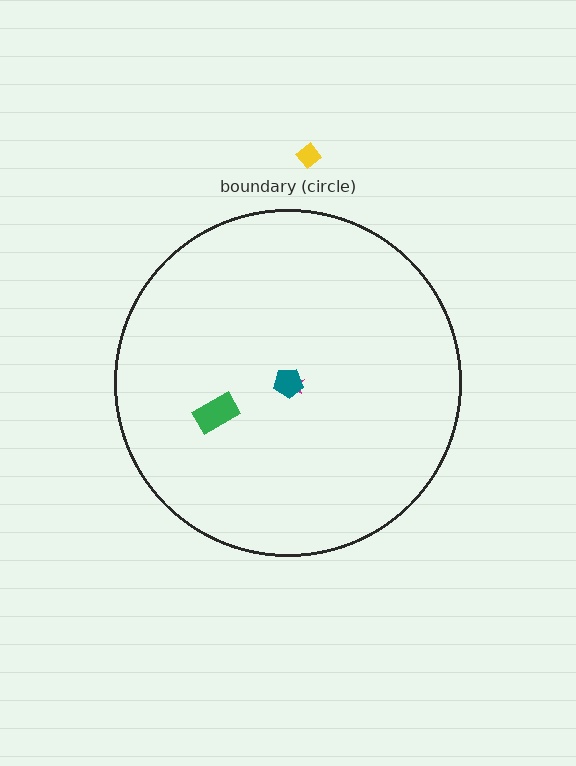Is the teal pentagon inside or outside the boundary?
Inside.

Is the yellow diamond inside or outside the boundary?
Outside.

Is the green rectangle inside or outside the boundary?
Inside.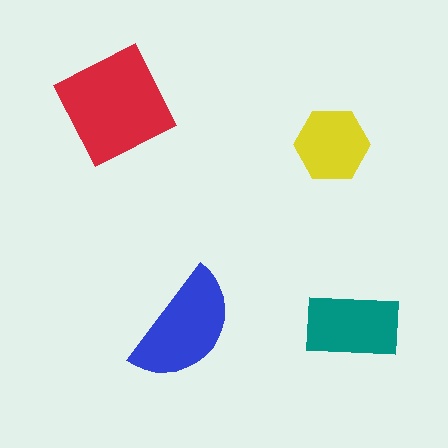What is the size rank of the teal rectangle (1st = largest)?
3rd.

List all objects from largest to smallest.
The red square, the blue semicircle, the teal rectangle, the yellow hexagon.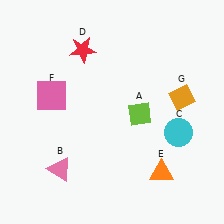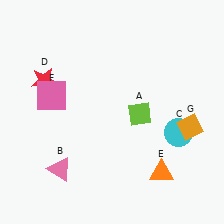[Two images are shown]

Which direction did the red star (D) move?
The red star (D) moved left.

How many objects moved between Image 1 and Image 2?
2 objects moved between the two images.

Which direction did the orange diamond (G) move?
The orange diamond (G) moved down.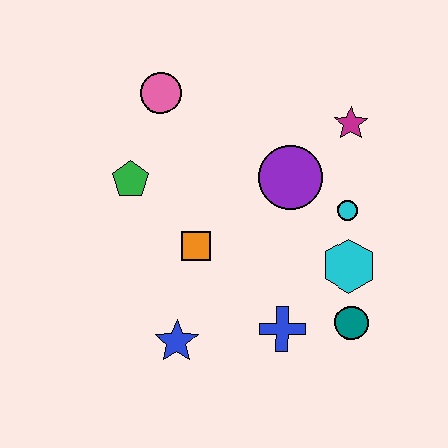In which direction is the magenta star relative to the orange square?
The magenta star is to the right of the orange square.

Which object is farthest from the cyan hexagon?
The pink circle is farthest from the cyan hexagon.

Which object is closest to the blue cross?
The teal circle is closest to the blue cross.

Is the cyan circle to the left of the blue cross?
No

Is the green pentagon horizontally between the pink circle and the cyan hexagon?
No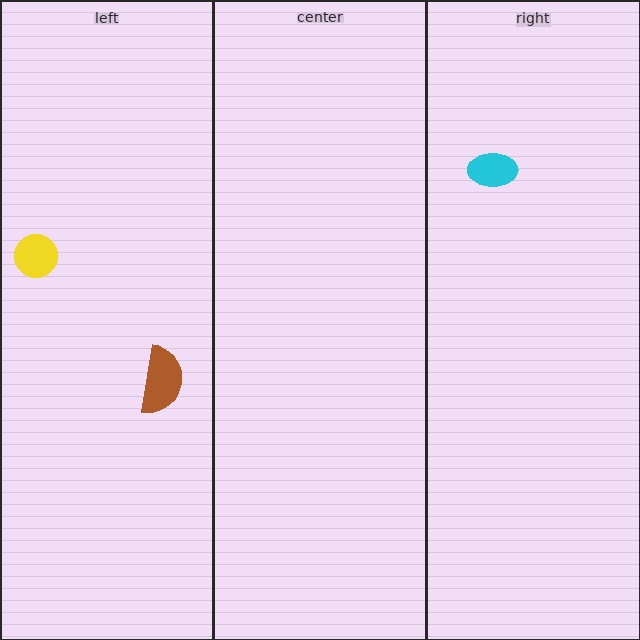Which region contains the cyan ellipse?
The right region.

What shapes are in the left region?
The brown semicircle, the yellow circle.